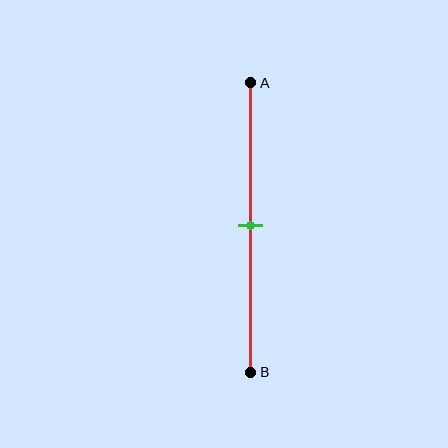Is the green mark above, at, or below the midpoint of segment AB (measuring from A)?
The green mark is approximately at the midpoint of segment AB.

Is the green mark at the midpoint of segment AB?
Yes, the mark is approximately at the midpoint.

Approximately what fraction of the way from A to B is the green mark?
The green mark is approximately 50% of the way from A to B.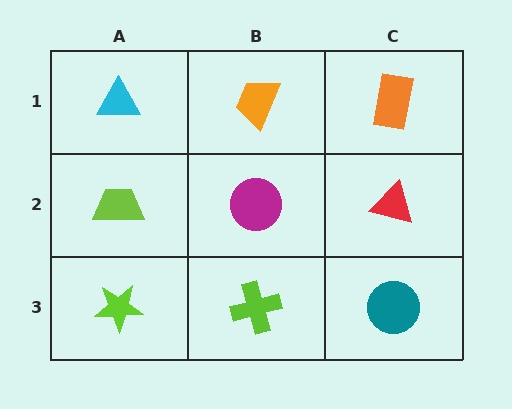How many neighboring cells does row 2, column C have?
3.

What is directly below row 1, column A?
A lime trapezoid.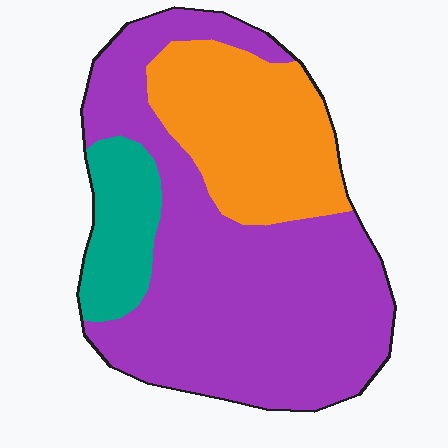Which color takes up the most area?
Purple, at roughly 60%.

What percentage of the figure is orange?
Orange takes up about one quarter (1/4) of the figure.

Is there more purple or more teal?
Purple.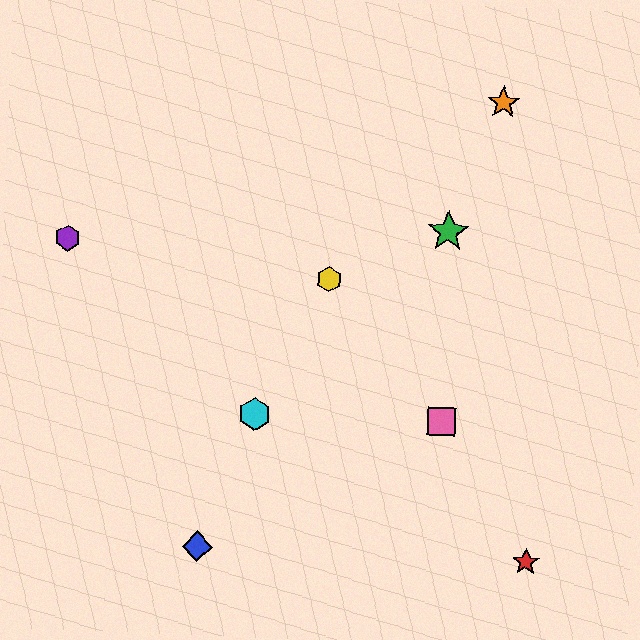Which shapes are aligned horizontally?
The cyan hexagon, the pink square are aligned horizontally.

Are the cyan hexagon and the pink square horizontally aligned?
Yes, both are at y≈414.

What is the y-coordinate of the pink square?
The pink square is at y≈422.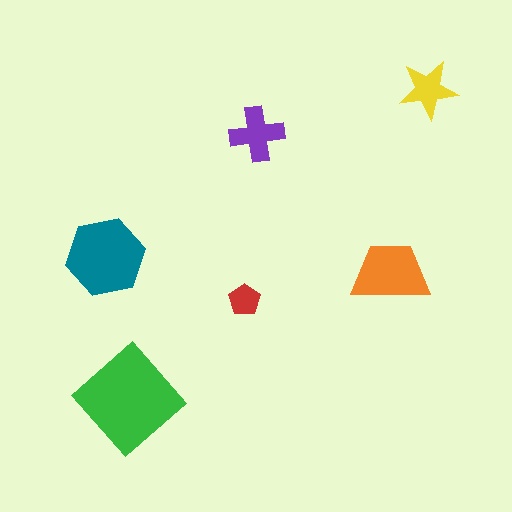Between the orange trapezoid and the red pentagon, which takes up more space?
The orange trapezoid.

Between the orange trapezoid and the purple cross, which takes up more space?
The orange trapezoid.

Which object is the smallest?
The red pentagon.